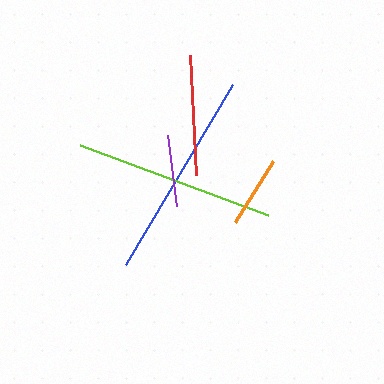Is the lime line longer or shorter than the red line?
The lime line is longer than the red line.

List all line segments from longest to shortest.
From longest to shortest: blue, lime, red, orange, purple.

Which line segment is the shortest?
The purple line is the shortest at approximately 71 pixels.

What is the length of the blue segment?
The blue segment is approximately 209 pixels long.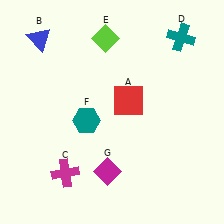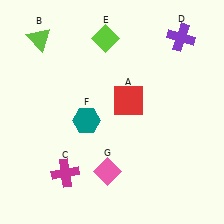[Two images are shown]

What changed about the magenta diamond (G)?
In Image 1, G is magenta. In Image 2, it changed to pink.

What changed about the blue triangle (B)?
In Image 1, B is blue. In Image 2, it changed to lime.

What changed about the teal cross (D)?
In Image 1, D is teal. In Image 2, it changed to purple.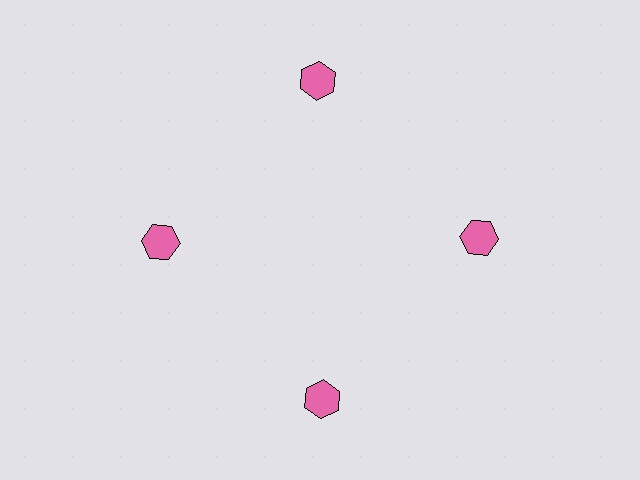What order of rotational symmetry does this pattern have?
This pattern has 4-fold rotational symmetry.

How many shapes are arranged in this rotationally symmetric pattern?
There are 4 shapes, arranged in 4 groups of 1.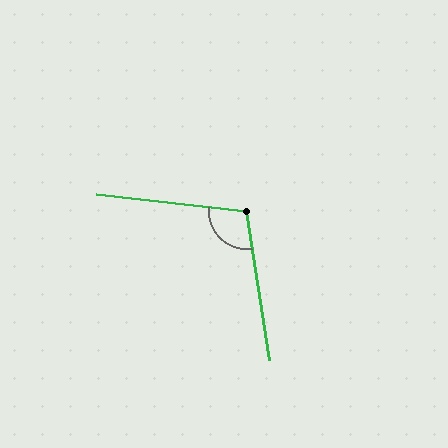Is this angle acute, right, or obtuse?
It is obtuse.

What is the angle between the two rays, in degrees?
Approximately 105 degrees.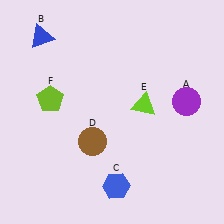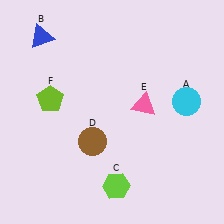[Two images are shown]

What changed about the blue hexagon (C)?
In Image 1, C is blue. In Image 2, it changed to lime.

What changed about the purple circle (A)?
In Image 1, A is purple. In Image 2, it changed to cyan.